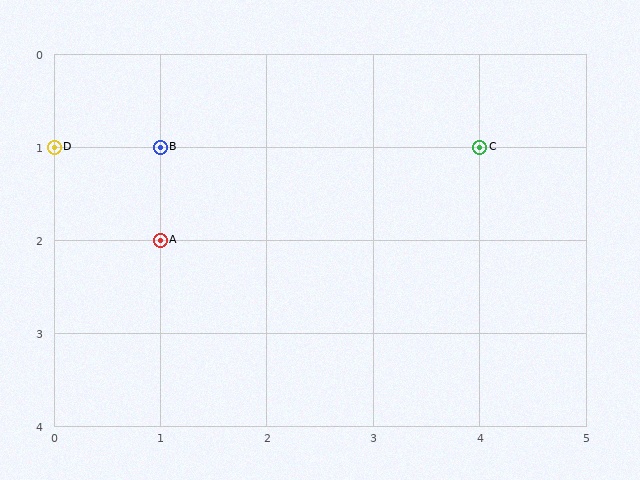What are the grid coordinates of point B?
Point B is at grid coordinates (1, 1).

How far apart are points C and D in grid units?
Points C and D are 4 columns apart.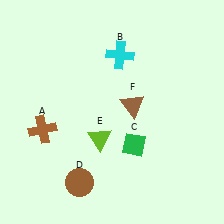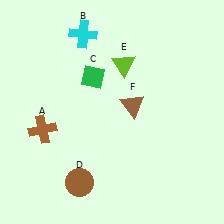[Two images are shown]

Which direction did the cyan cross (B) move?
The cyan cross (B) moved left.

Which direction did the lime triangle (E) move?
The lime triangle (E) moved up.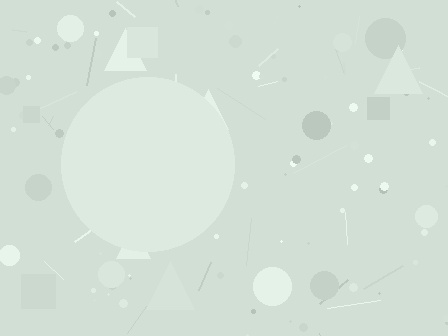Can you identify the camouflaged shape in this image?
The camouflaged shape is a circle.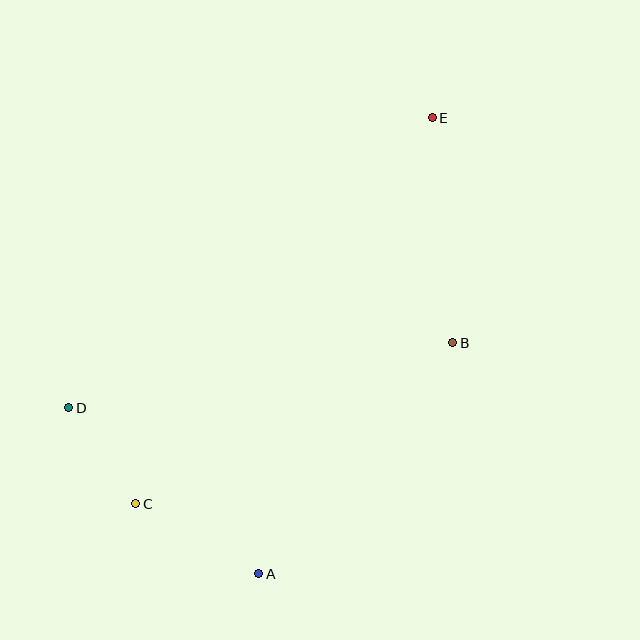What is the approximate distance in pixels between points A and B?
The distance between A and B is approximately 302 pixels.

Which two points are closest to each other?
Points C and D are closest to each other.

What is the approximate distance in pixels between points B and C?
The distance between B and C is approximately 356 pixels.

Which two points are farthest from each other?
Points A and E are farthest from each other.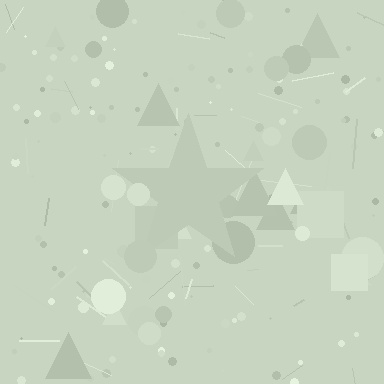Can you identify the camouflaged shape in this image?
The camouflaged shape is a star.